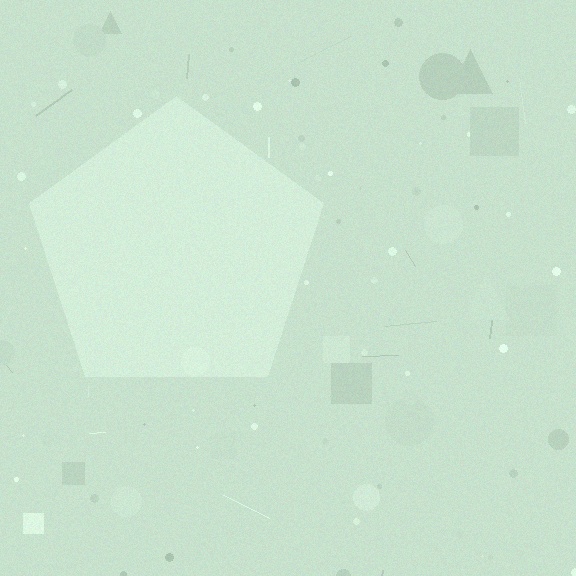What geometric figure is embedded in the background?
A pentagon is embedded in the background.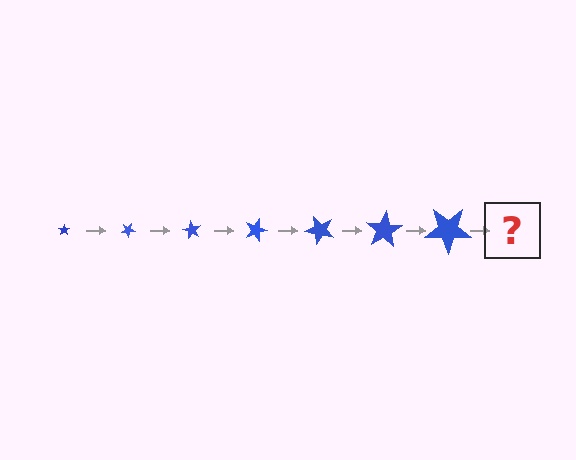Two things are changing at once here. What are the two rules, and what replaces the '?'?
The two rules are that the star grows larger each step and it rotates 30 degrees each step. The '?' should be a star, larger than the previous one and rotated 210 degrees from the start.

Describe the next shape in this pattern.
It should be a star, larger than the previous one and rotated 210 degrees from the start.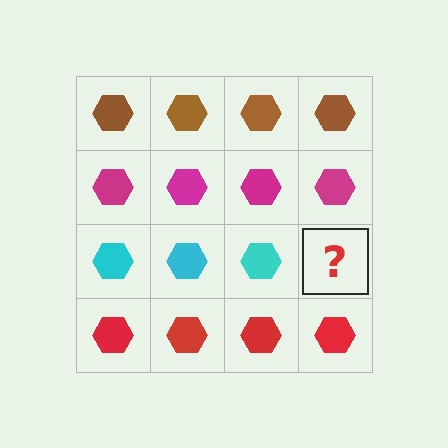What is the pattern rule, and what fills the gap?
The rule is that each row has a consistent color. The gap should be filled with a cyan hexagon.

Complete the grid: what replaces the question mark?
The question mark should be replaced with a cyan hexagon.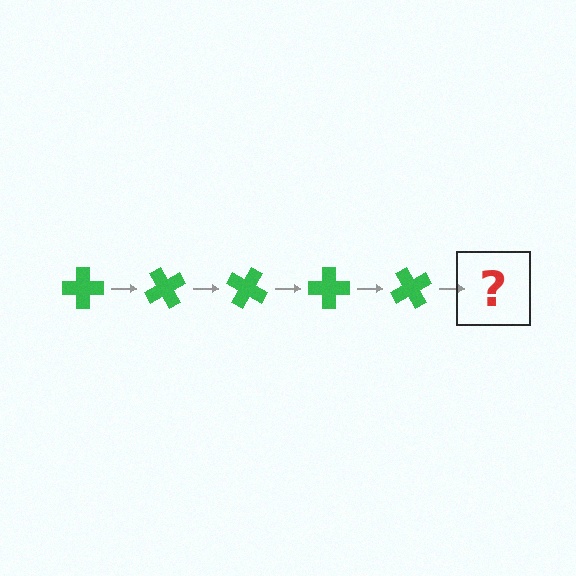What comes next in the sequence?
The next element should be a green cross rotated 300 degrees.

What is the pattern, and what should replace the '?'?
The pattern is that the cross rotates 60 degrees each step. The '?' should be a green cross rotated 300 degrees.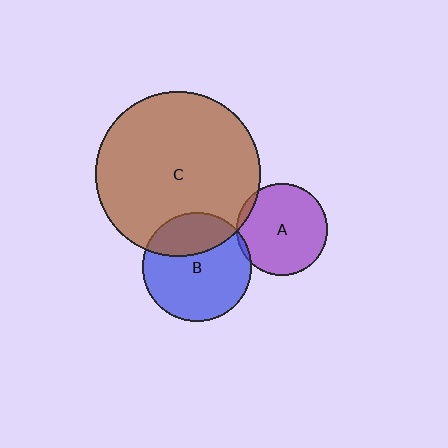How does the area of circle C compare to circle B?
Approximately 2.3 times.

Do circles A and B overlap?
Yes.